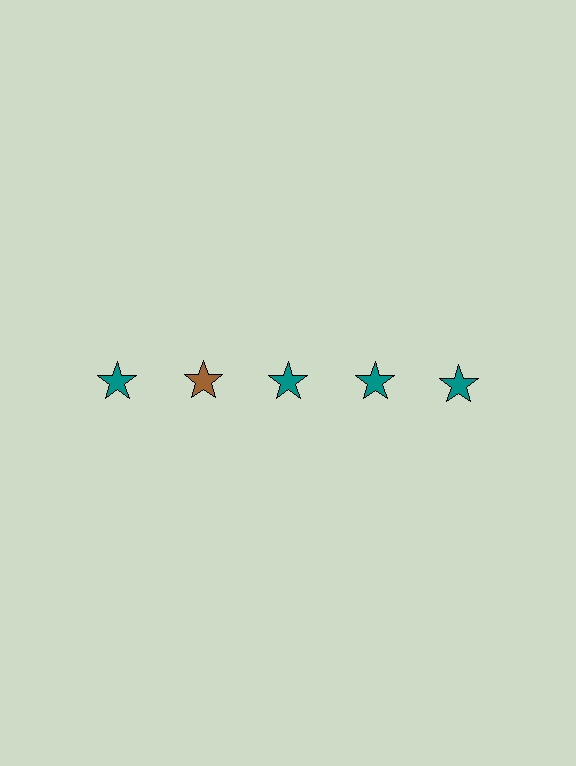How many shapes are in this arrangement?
There are 5 shapes arranged in a grid pattern.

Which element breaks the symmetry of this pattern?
The brown star in the top row, second from left column breaks the symmetry. All other shapes are teal stars.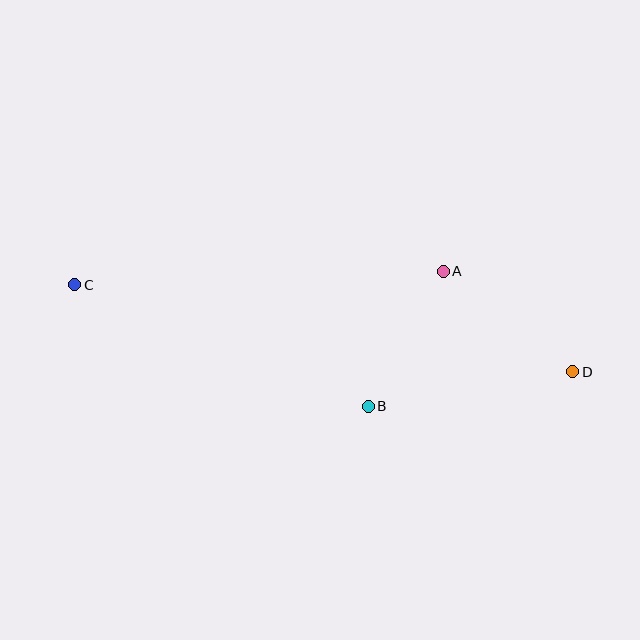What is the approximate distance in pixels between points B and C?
The distance between B and C is approximately 318 pixels.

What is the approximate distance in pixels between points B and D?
The distance between B and D is approximately 208 pixels.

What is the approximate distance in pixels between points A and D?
The distance between A and D is approximately 164 pixels.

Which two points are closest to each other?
Points A and B are closest to each other.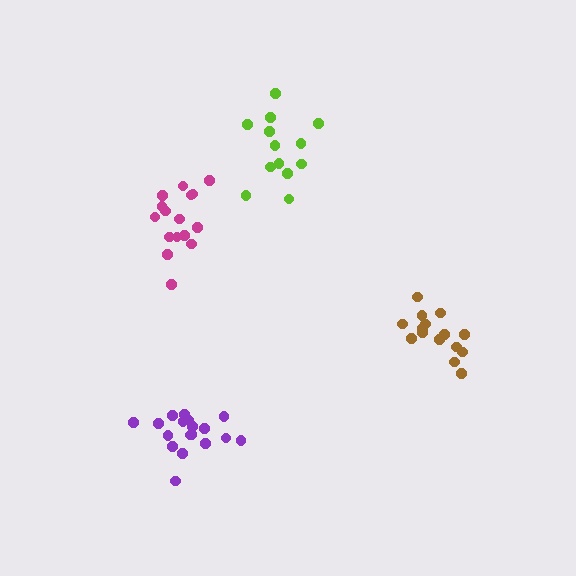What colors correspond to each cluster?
The clusters are colored: lime, purple, magenta, brown.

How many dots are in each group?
Group 1: 13 dots, Group 2: 18 dots, Group 3: 16 dots, Group 4: 15 dots (62 total).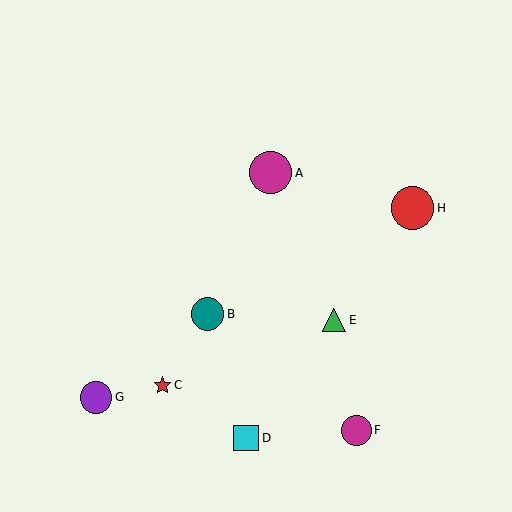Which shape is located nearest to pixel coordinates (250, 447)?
The cyan square (labeled D) at (246, 438) is nearest to that location.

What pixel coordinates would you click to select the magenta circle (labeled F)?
Click at (356, 430) to select the magenta circle F.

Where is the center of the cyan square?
The center of the cyan square is at (246, 438).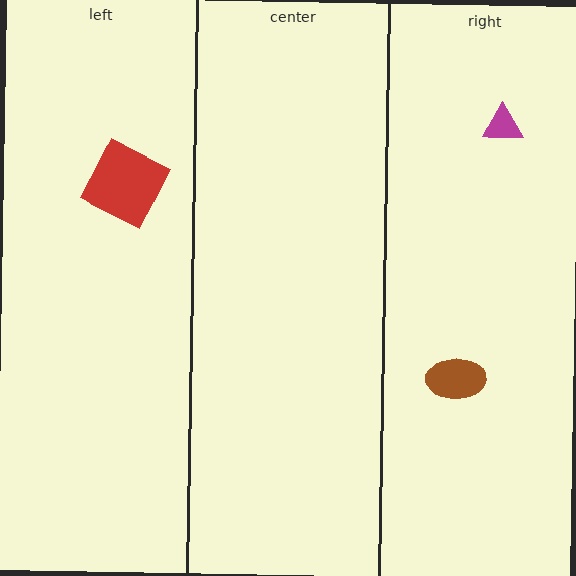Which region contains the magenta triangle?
The right region.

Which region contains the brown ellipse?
The right region.